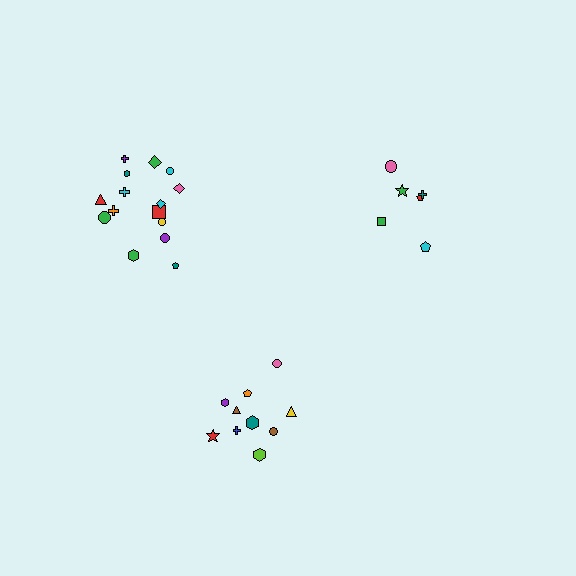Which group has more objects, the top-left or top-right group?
The top-left group.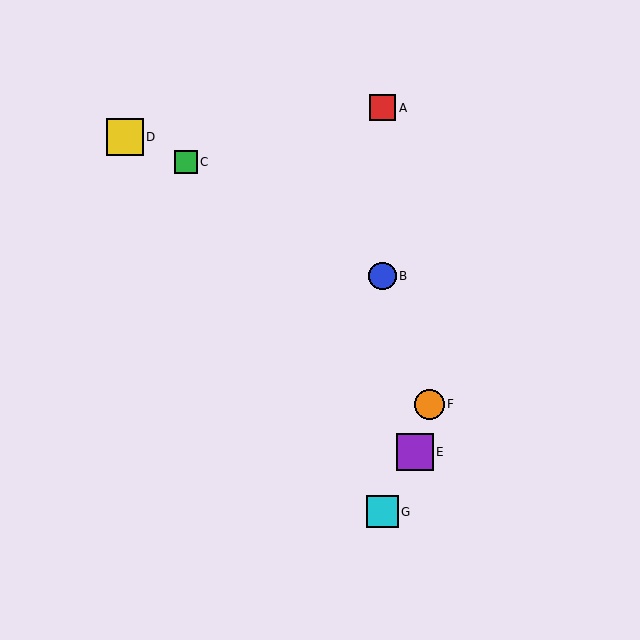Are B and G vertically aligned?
Yes, both are at x≈382.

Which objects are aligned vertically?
Objects A, B, G are aligned vertically.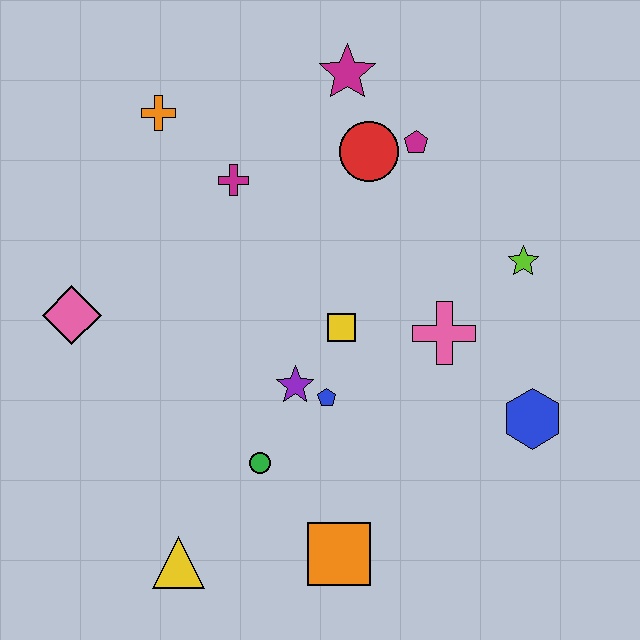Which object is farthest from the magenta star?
The yellow triangle is farthest from the magenta star.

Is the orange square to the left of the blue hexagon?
Yes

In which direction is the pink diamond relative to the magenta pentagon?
The pink diamond is to the left of the magenta pentagon.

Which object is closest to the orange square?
The green circle is closest to the orange square.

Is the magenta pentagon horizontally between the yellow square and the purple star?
No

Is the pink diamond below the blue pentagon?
No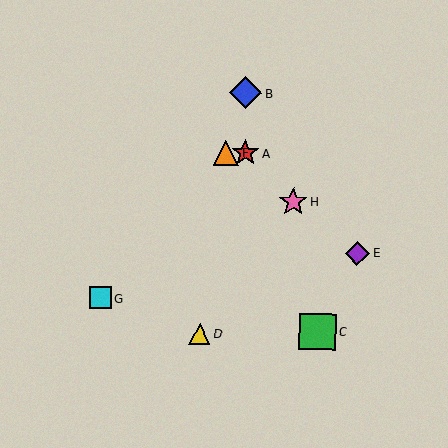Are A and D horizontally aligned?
No, A is at y≈153 and D is at y≈334.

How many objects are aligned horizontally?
2 objects (A, F) are aligned horizontally.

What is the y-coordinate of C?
Object C is at y≈332.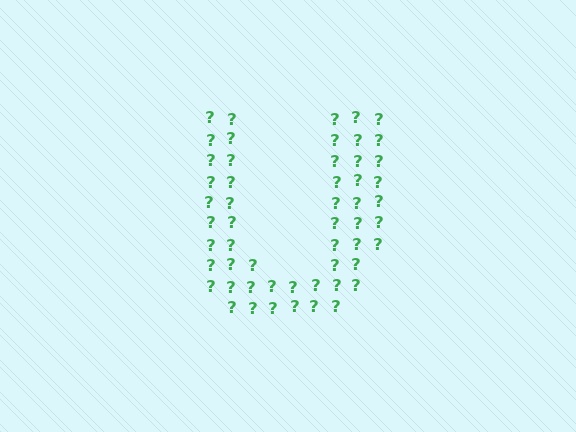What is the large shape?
The large shape is the letter U.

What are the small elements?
The small elements are question marks.